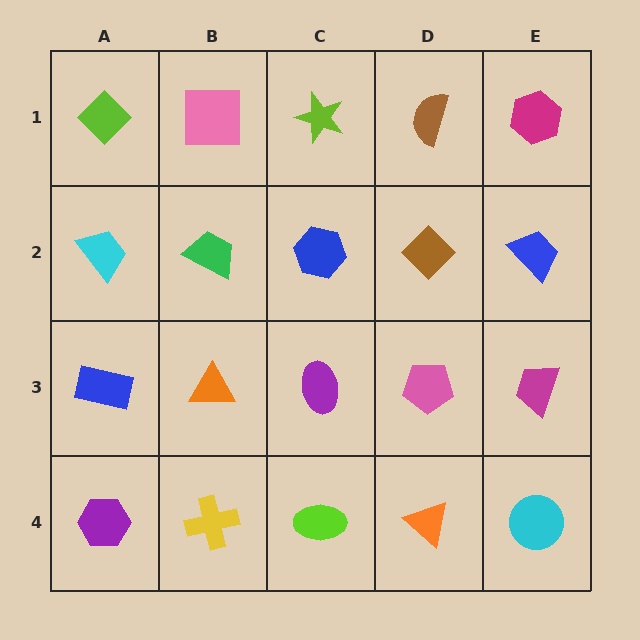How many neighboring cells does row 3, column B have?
4.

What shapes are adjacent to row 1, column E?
A blue trapezoid (row 2, column E), a brown semicircle (row 1, column D).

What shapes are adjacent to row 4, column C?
A purple ellipse (row 3, column C), a yellow cross (row 4, column B), an orange triangle (row 4, column D).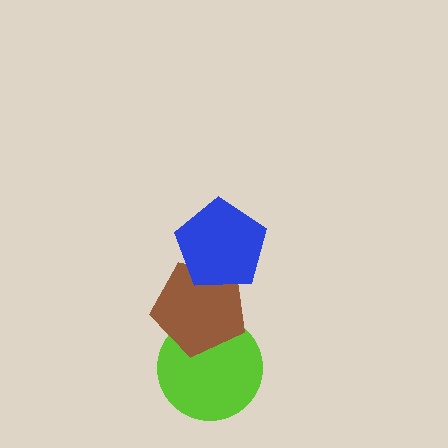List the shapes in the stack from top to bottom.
From top to bottom: the blue pentagon, the brown pentagon, the lime circle.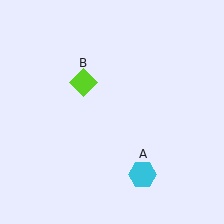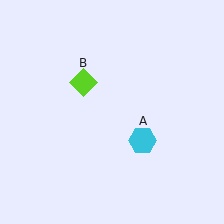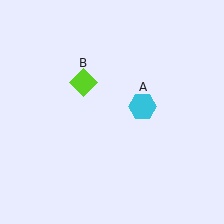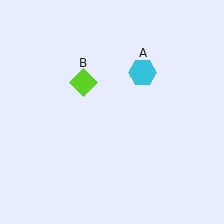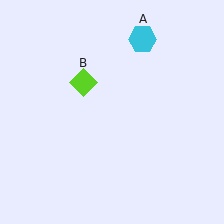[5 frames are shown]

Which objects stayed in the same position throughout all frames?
Lime diamond (object B) remained stationary.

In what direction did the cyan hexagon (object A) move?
The cyan hexagon (object A) moved up.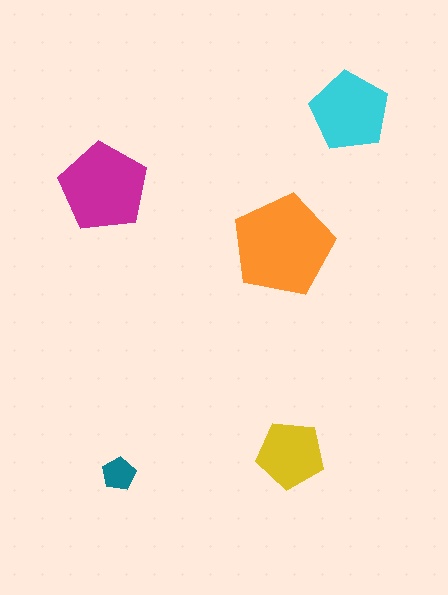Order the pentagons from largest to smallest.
the orange one, the magenta one, the cyan one, the yellow one, the teal one.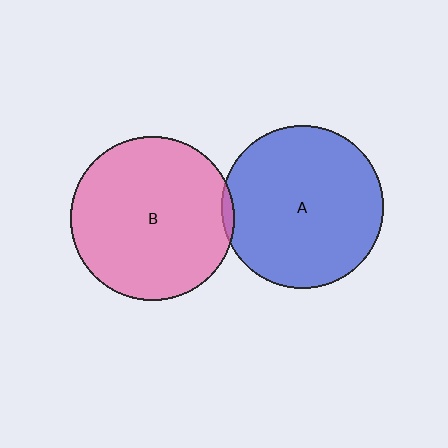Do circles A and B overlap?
Yes.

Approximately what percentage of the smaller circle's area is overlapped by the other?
Approximately 5%.